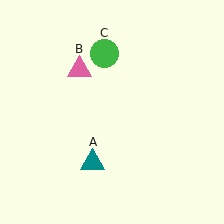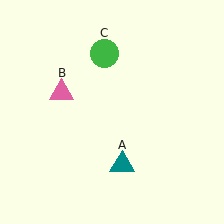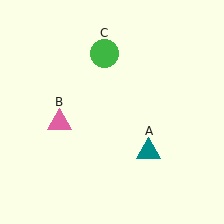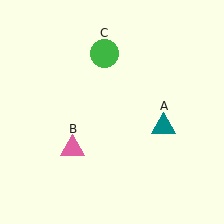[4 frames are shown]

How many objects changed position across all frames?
2 objects changed position: teal triangle (object A), pink triangle (object B).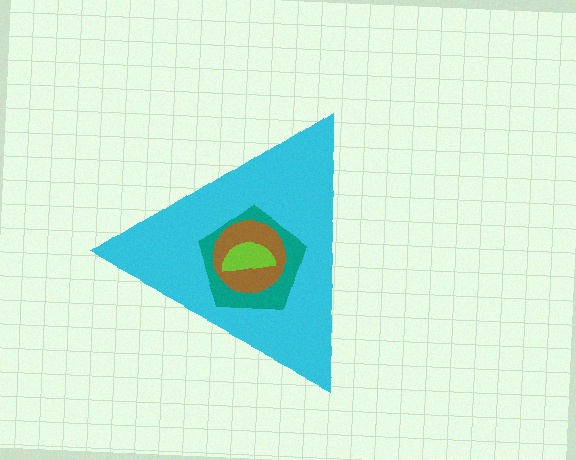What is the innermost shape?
The lime semicircle.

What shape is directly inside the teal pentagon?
The brown circle.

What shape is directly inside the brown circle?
The lime semicircle.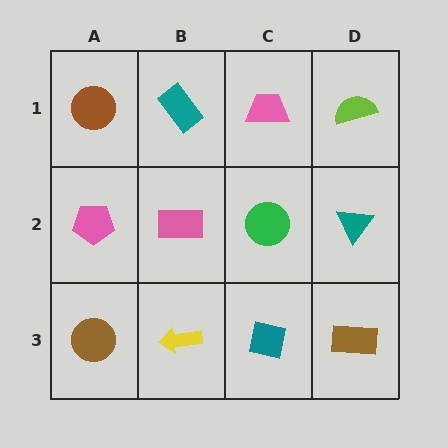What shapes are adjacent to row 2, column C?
A pink trapezoid (row 1, column C), a teal square (row 3, column C), a pink rectangle (row 2, column B), a teal triangle (row 2, column D).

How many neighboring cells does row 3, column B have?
3.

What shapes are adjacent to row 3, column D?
A teal triangle (row 2, column D), a teal square (row 3, column C).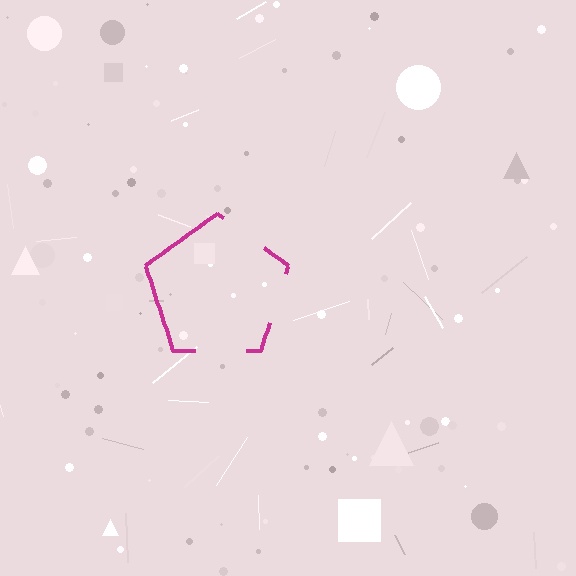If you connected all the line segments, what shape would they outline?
They would outline a pentagon.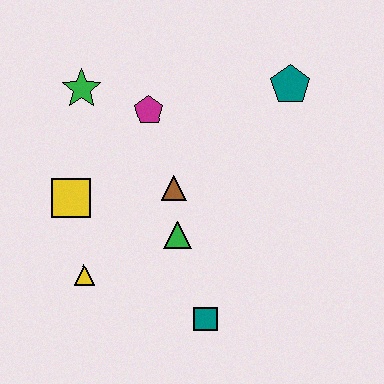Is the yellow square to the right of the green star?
No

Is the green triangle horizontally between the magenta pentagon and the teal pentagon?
Yes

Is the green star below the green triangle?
No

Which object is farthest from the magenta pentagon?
The teal square is farthest from the magenta pentagon.